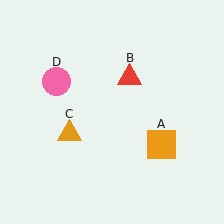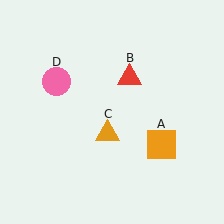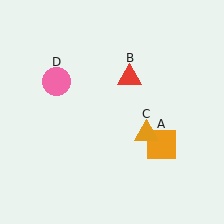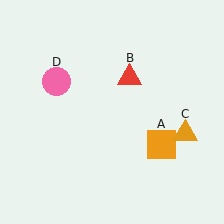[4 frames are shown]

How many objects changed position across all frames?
1 object changed position: orange triangle (object C).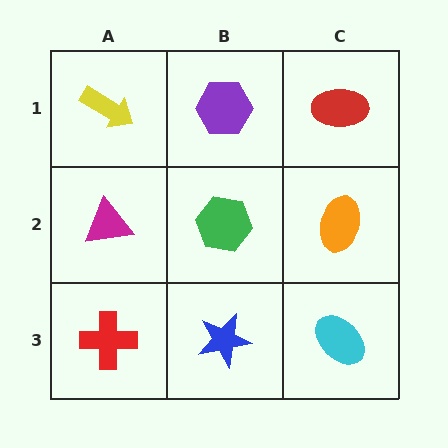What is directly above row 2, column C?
A red ellipse.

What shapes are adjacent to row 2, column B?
A purple hexagon (row 1, column B), a blue star (row 3, column B), a magenta triangle (row 2, column A), an orange ellipse (row 2, column C).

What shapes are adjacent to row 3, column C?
An orange ellipse (row 2, column C), a blue star (row 3, column B).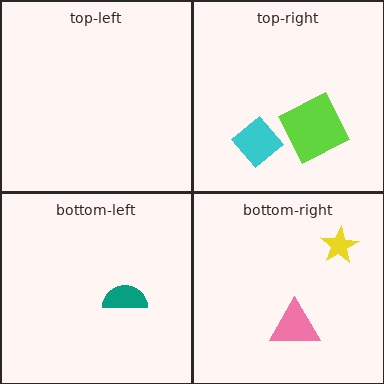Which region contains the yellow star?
The bottom-right region.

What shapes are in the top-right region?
The cyan diamond, the lime square.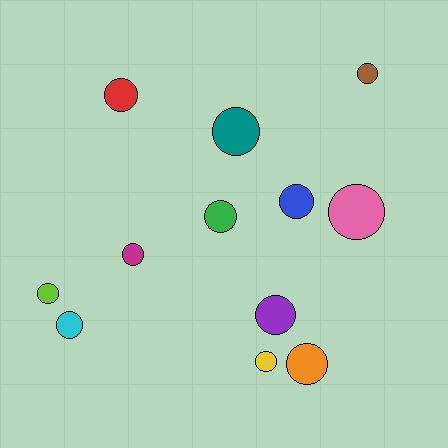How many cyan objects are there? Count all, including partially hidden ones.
There is 1 cyan object.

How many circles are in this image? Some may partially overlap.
There are 12 circles.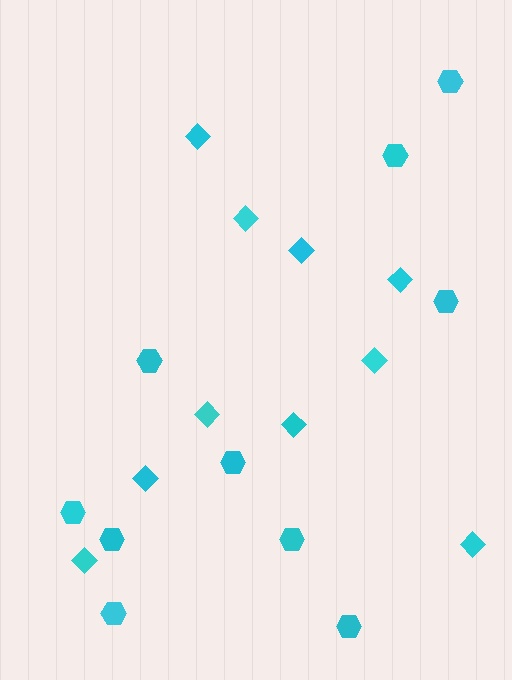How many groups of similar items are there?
There are 2 groups: one group of diamonds (10) and one group of hexagons (10).